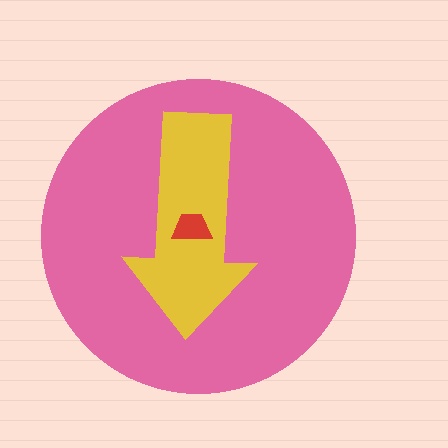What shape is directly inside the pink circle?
The yellow arrow.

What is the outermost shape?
The pink circle.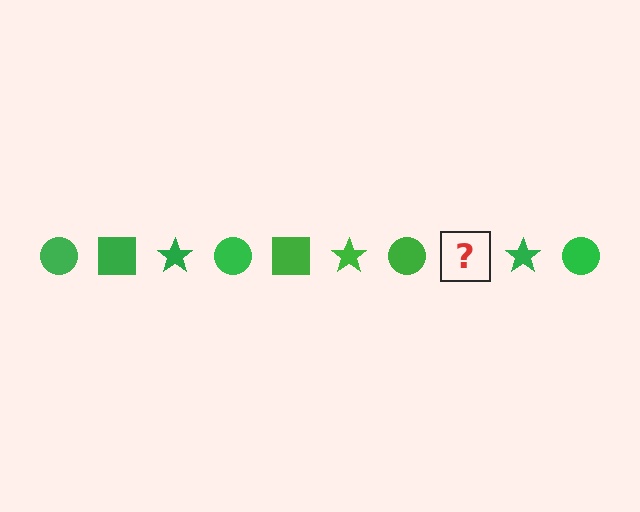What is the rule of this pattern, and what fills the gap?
The rule is that the pattern cycles through circle, square, star shapes in green. The gap should be filled with a green square.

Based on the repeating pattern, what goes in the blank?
The blank should be a green square.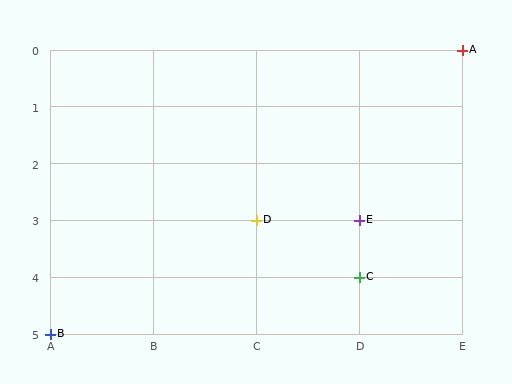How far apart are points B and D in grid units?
Points B and D are 2 columns and 2 rows apart (about 2.8 grid units diagonally).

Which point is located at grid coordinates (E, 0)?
Point A is at (E, 0).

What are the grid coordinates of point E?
Point E is at grid coordinates (D, 3).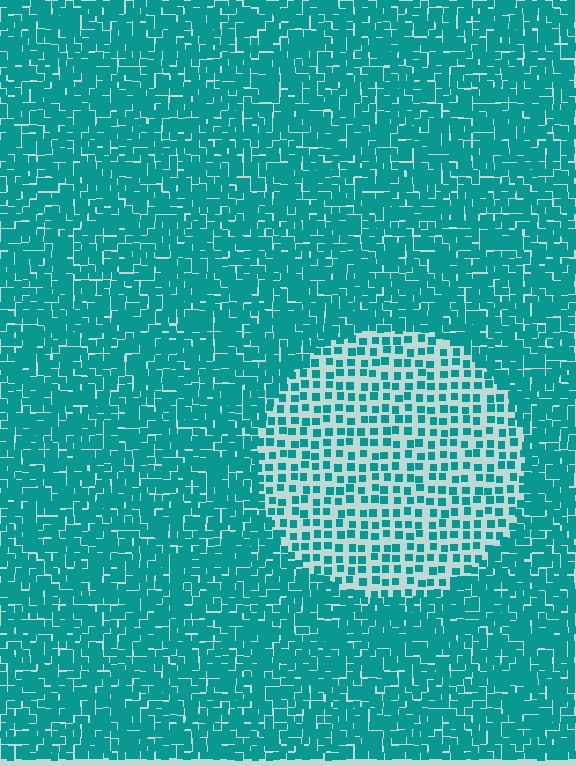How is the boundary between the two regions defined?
The boundary is defined by a change in element density (approximately 2.4x ratio). All elements are the same color, size, and shape.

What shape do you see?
I see a circle.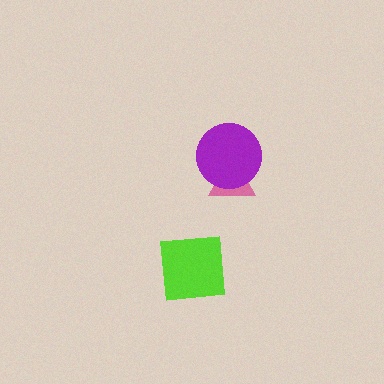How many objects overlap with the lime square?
0 objects overlap with the lime square.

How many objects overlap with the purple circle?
1 object overlaps with the purple circle.